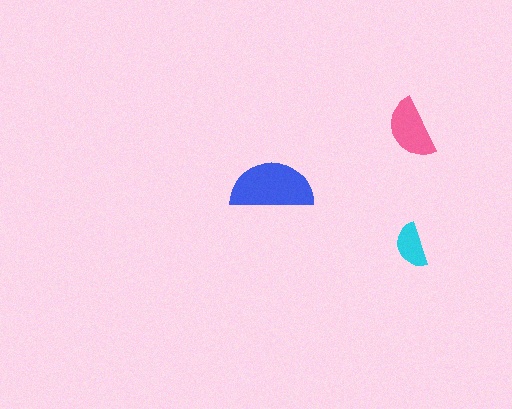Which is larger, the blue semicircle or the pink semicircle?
The blue one.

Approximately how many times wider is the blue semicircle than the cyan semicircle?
About 2 times wider.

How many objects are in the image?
There are 3 objects in the image.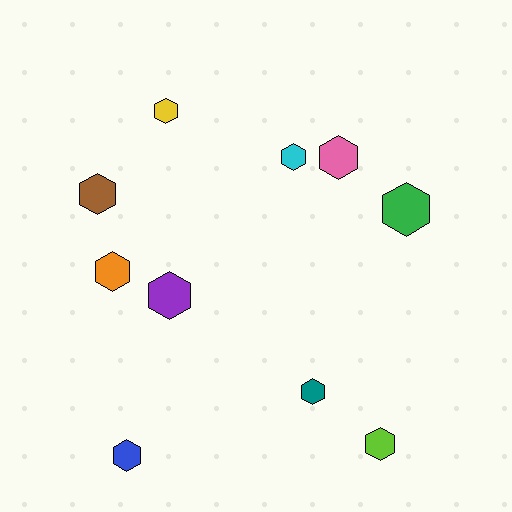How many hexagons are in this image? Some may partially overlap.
There are 10 hexagons.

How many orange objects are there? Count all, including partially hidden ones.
There is 1 orange object.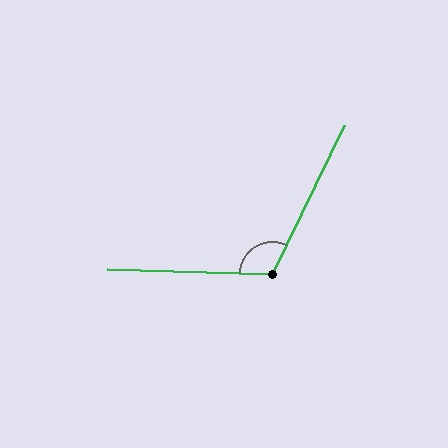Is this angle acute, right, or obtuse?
It is obtuse.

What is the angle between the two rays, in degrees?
Approximately 114 degrees.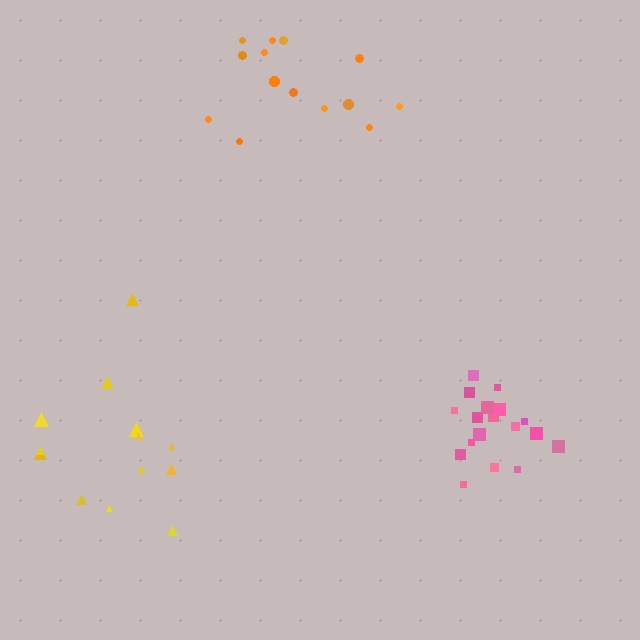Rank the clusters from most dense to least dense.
pink, orange, yellow.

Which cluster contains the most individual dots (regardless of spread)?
Pink (19).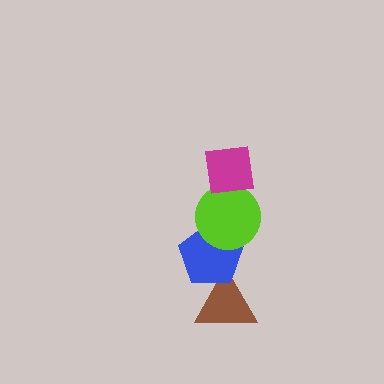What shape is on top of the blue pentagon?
The lime circle is on top of the blue pentagon.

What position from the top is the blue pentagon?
The blue pentagon is 3rd from the top.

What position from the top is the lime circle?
The lime circle is 2nd from the top.